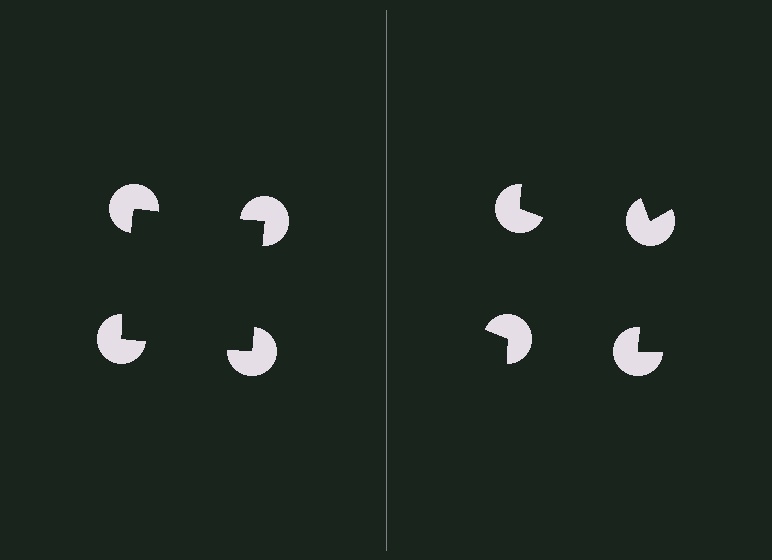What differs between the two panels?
The pac-man discs are positioned identically on both sides; only the wedge orientations differ. On the left they align to a square; on the right they are misaligned.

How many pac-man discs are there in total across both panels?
8 — 4 on each side.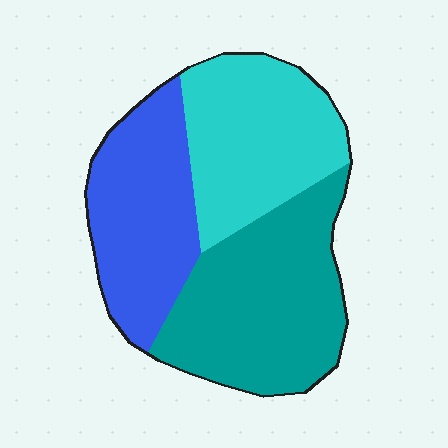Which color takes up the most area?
Teal, at roughly 40%.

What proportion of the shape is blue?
Blue takes up between a quarter and a half of the shape.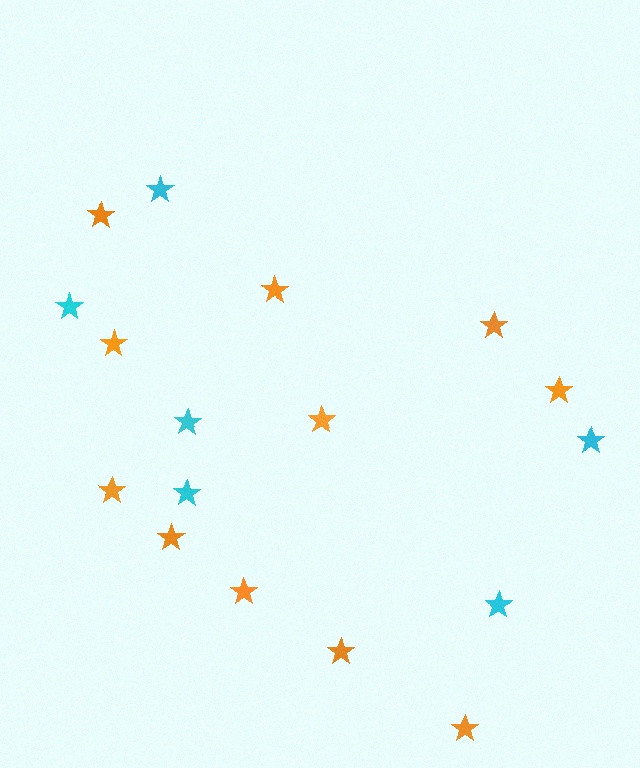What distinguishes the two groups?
There are 2 groups: one group of orange stars (11) and one group of cyan stars (6).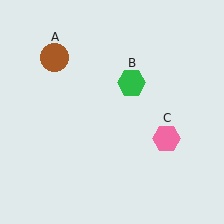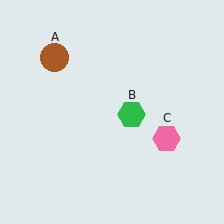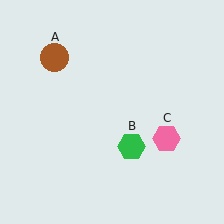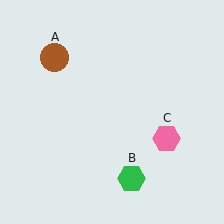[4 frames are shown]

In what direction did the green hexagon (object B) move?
The green hexagon (object B) moved down.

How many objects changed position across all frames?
1 object changed position: green hexagon (object B).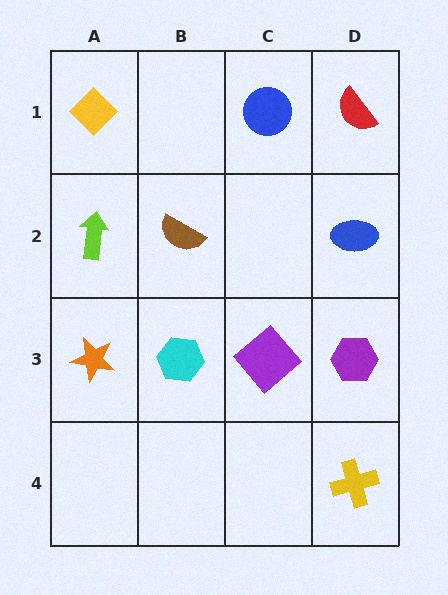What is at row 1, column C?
A blue circle.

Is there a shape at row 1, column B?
No, that cell is empty.